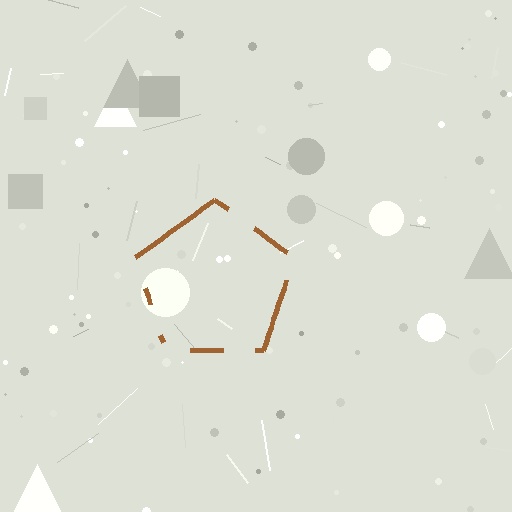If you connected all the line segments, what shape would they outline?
They would outline a pentagon.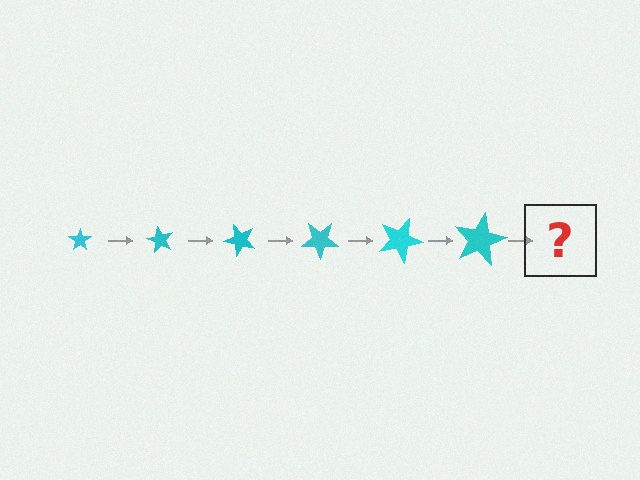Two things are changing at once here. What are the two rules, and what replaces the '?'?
The two rules are that the star grows larger each step and it rotates 60 degrees each step. The '?' should be a star, larger than the previous one and rotated 360 degrees from the start.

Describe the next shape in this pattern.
It should be a star, larger than the previous one and rotated 360 degrees from the start.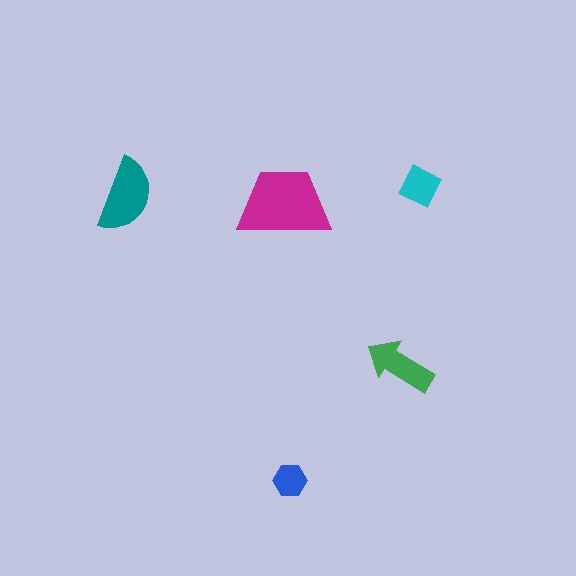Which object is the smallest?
The blue hexagon.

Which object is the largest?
The magenta trapezoid.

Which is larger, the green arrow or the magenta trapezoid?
The magenta trapezoid.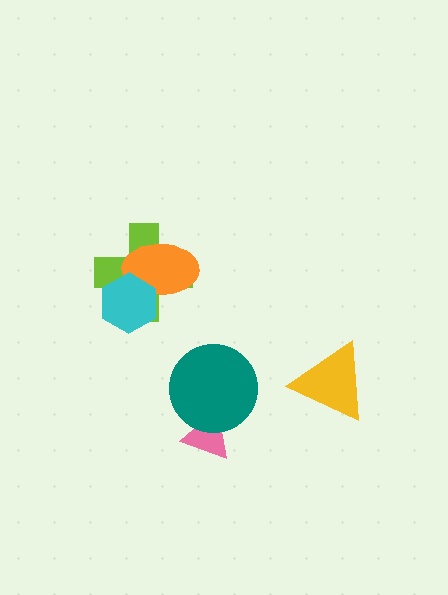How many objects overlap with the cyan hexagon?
2 objects overlap with the cyan hexagon.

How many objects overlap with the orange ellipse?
2 objects overlap with the orange ellipse.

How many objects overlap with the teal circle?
1 object overlaps with the teal circle.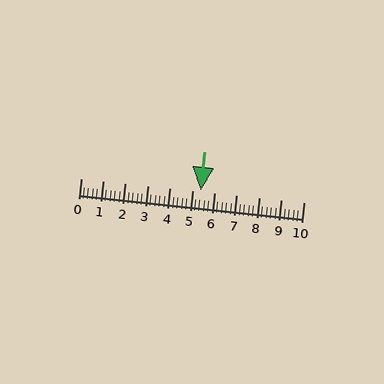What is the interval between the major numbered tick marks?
The major tick marks are spaced 1 units apart.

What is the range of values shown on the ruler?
The ruler shows values from 0 to 10.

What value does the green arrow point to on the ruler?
The green arrow points to approximately 5.4.